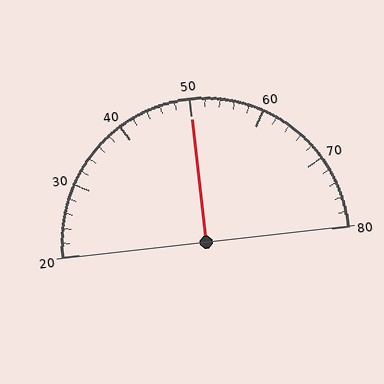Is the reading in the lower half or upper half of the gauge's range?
The reading is in the upper half of the range (20 to 80).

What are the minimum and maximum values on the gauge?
The gauge ranges from 20 to 80.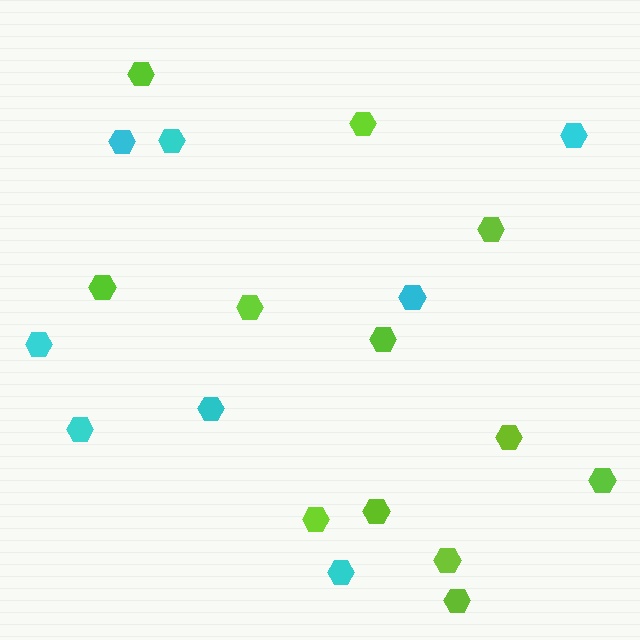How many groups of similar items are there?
There are 2 groups: one group of cyan hexagons (8) and one group of lime hexagons (12).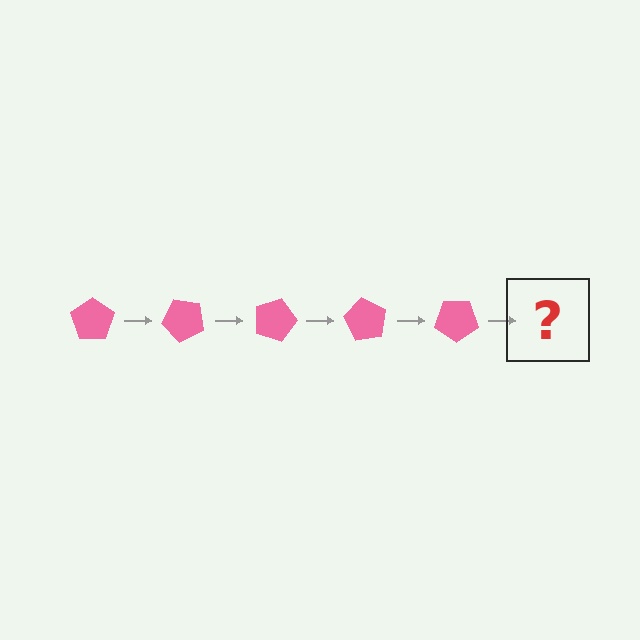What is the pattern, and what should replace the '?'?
The pattern is that the pentagon rotates 45 degrees each step. The '?' should be a pink pentagon rotated 225 degrees.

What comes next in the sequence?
The next element should be a pink pentagon rotated 225 degrees.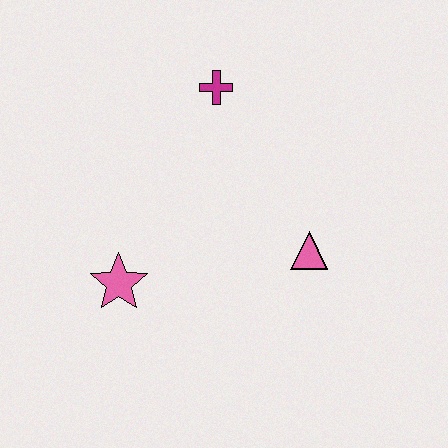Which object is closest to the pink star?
The pink triangle is closest to the pink star.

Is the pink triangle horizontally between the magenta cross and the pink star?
No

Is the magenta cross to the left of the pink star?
No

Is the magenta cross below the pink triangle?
No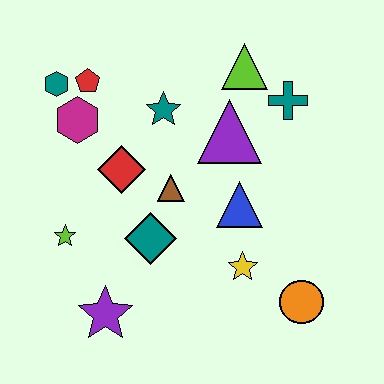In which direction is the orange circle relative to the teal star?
The orange circle is below the teal star.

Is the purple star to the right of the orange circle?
No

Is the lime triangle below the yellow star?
No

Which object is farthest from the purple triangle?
The purple star is farthest from the purple triangle.